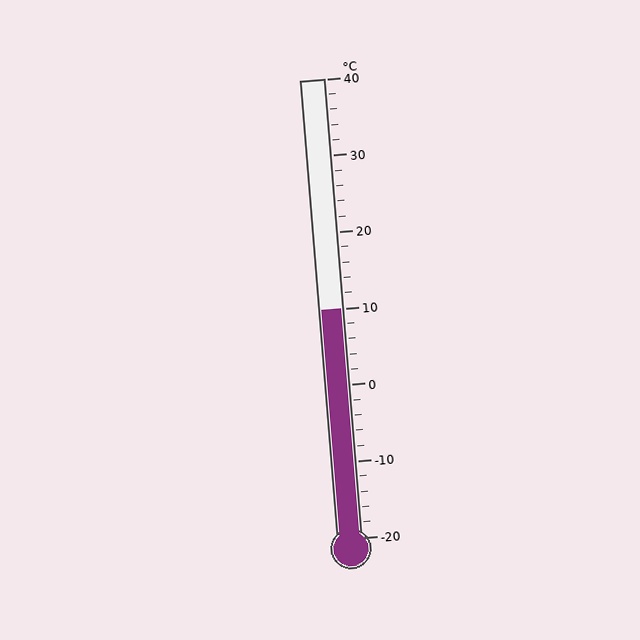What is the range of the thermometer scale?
The thermometer scale ranges from -20°C to 40°C.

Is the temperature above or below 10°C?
The temperature is at 10°C.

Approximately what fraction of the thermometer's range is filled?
The thermometer is filled to approximately 50% of its range.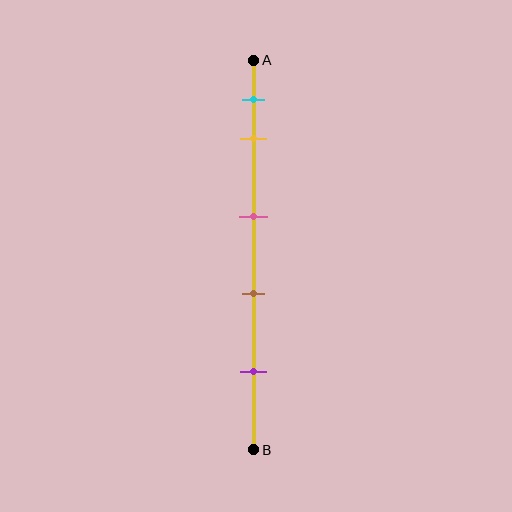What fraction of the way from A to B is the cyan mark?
The cyan mark is approximately 10% (0.1) of the way from A to B.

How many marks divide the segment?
There are 5 marks dividing the segment.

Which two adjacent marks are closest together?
The cyan and yellow marks are the closest adjacent pair.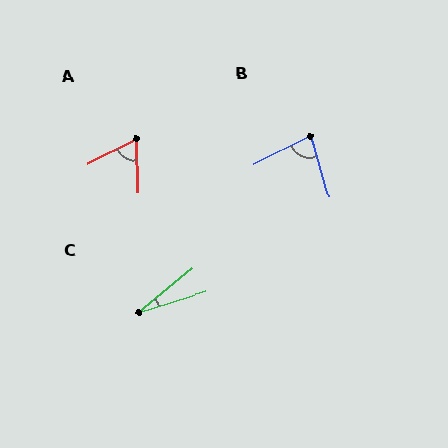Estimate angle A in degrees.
Approximately 65 degrees.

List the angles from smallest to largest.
C (22°), A (65°), B (79°).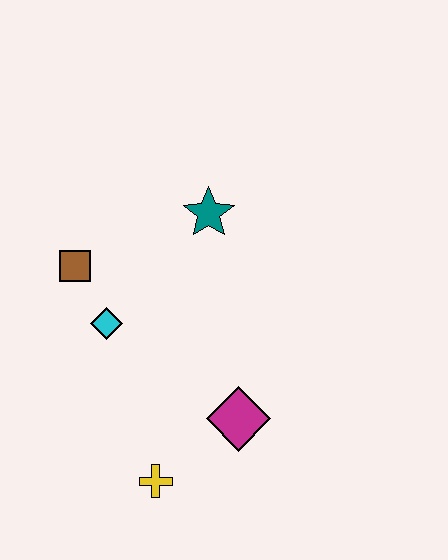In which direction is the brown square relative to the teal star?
The brown square is to the left of the teal star.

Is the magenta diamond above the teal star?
No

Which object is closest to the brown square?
The cyan diamond is closest to the brown square.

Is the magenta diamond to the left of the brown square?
No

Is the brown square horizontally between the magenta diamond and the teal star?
No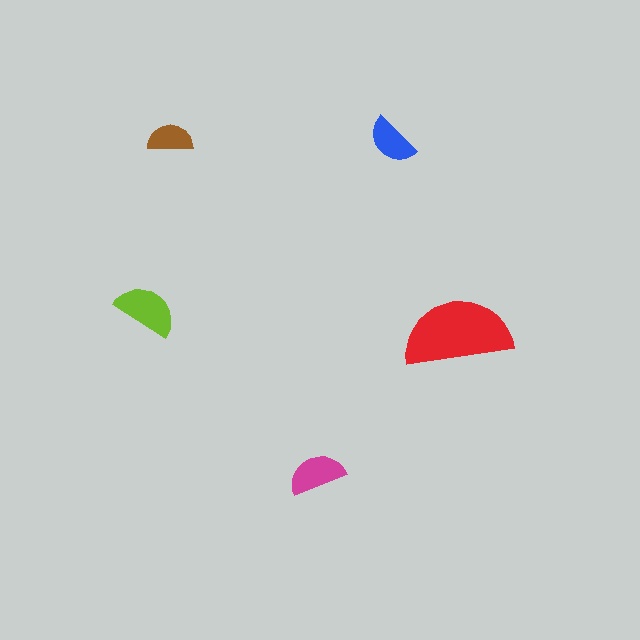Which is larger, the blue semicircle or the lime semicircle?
The lime one.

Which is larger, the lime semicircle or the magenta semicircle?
The lime one.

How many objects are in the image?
There are 5 objects in the image.